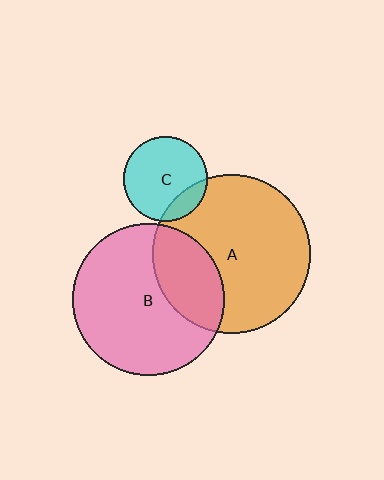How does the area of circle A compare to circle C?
Approximately 3.5 times.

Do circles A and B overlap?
Yes.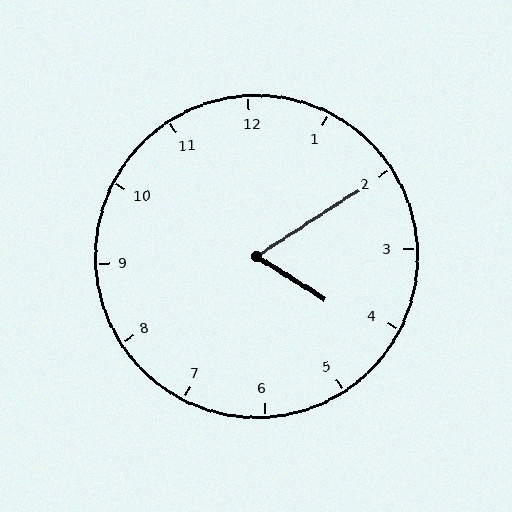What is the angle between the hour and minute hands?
Approximately 65 degrees.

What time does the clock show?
4:10.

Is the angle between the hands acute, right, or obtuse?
It is acute.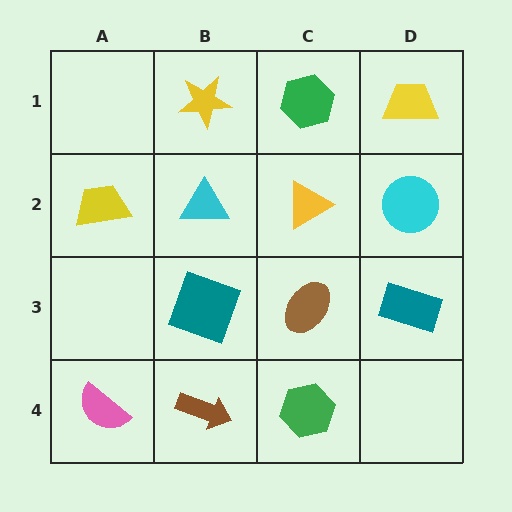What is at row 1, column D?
A yellow trapezoid.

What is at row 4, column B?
A brown arrow.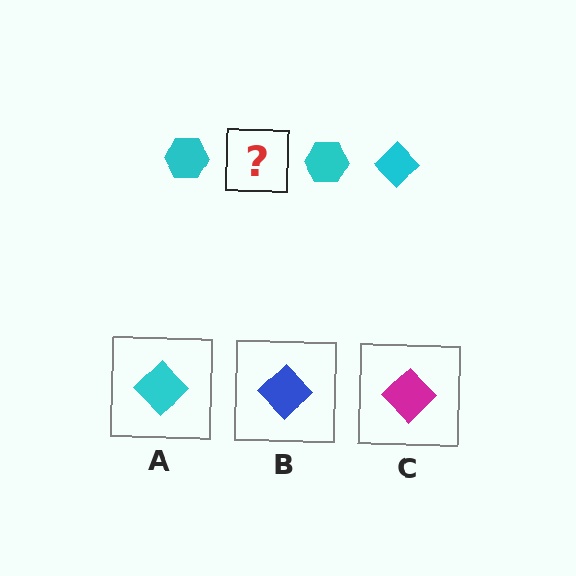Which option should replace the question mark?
Option A.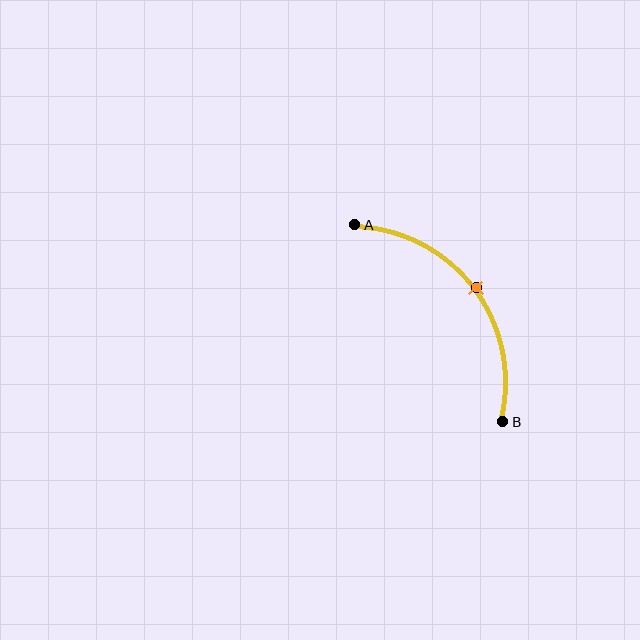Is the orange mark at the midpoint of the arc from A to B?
Yes. The orange mark lies on the arc at equal arc-length from both A and B — it is the arc midpoint.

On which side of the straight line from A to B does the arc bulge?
The arc bulges above and to the right of the straight line connecting A and B.